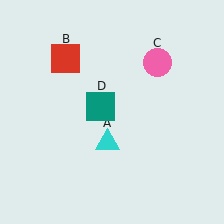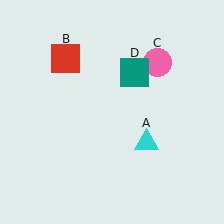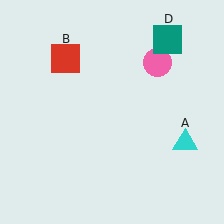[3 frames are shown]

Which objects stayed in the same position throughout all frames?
Red square (object B) and pink circle (object C) remained stationary.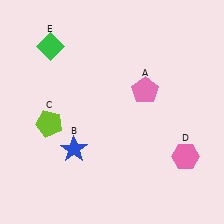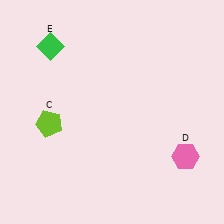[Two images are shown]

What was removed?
The pink pentagon (A), the blue star (B) were removed in Image 2.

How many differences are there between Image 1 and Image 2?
There are 2 differences between the two images.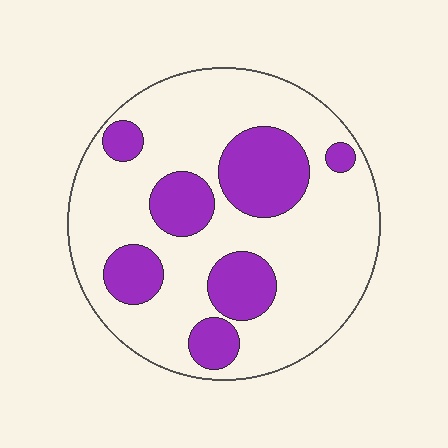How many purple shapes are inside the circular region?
7.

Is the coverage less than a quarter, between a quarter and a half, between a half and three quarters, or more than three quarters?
Between a quarter and a half.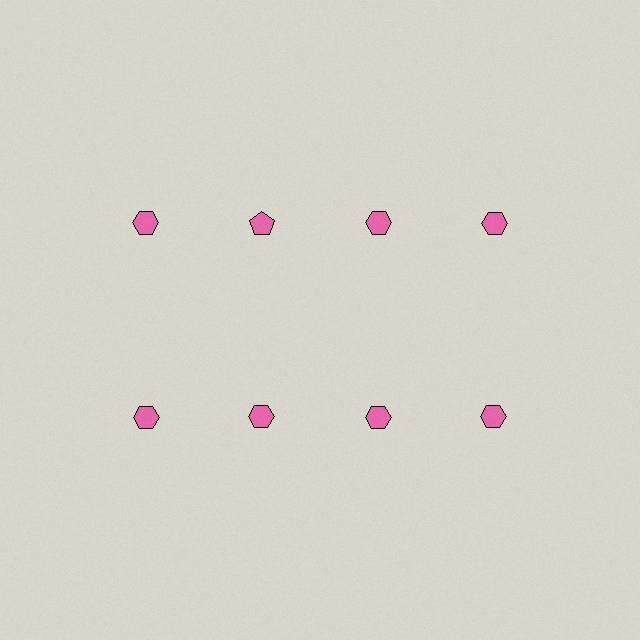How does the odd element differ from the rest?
It has a different shape: pentagon instead of hexagon.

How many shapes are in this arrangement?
There are 8 shapes arranged in a grid pattern.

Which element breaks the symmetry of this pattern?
The pink pentagon in the top row, second from left column breaks the symmetry. All other shapes are pink hexagons.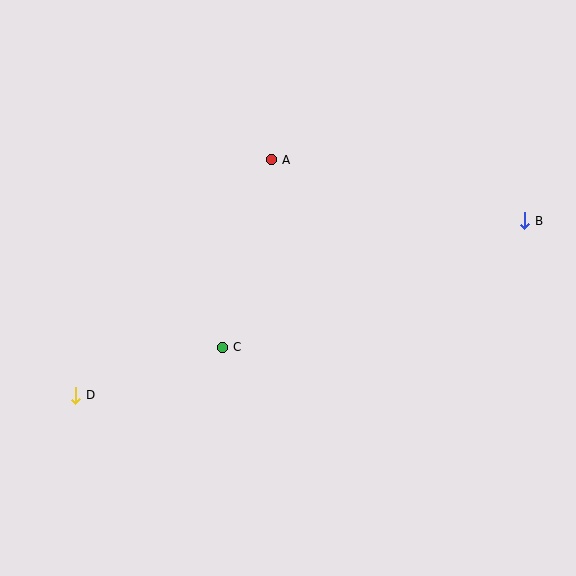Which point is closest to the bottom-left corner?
Point D is closest to the bottom-left corner.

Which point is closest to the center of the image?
Point C at (223, 347) is closest to the center.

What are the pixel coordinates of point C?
Point C is at (223, 347).